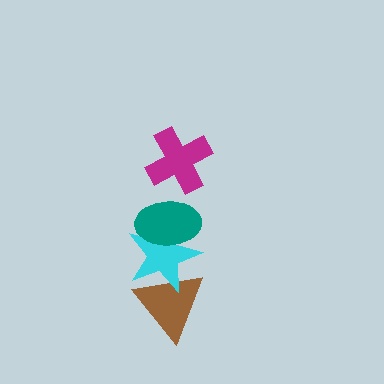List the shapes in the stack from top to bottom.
From top to bottom: the magenta cross, the teal ellipse, the cyan star, the brown triangle.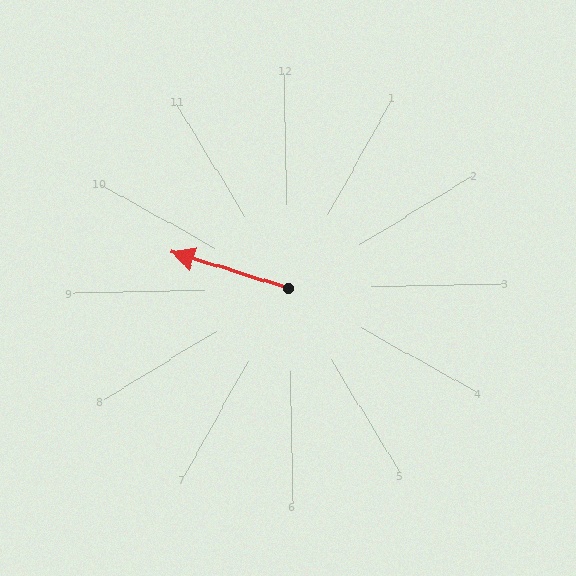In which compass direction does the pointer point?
West.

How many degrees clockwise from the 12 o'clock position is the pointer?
Approximately 288 degrees.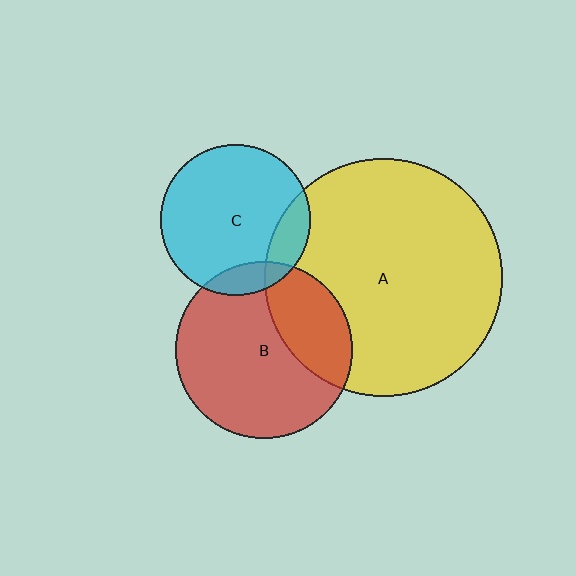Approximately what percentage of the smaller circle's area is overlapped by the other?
Approximately 30%.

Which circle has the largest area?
Circle A (yellow).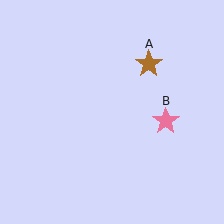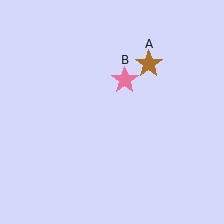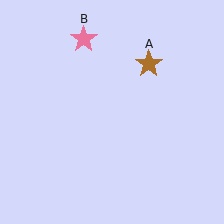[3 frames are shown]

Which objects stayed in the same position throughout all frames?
Brown star (object A) remained stationary.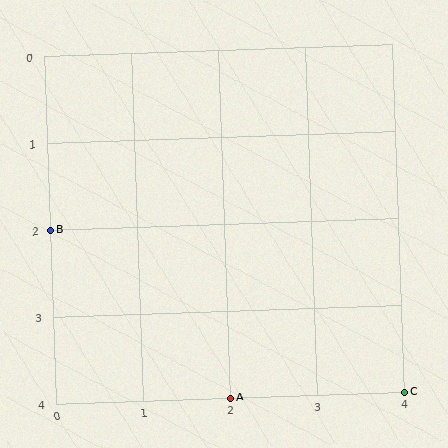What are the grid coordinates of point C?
Point C is at grid coordinates (4, 4).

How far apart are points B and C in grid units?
Points B and C are 4 columns and 2 rows apart (about 4.5 grid units diagonally).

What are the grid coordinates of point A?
Point A is at grid coordinates (2, 4).